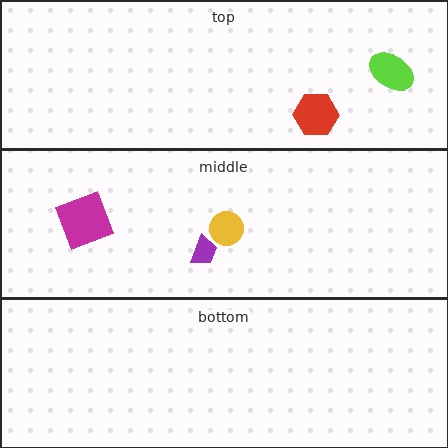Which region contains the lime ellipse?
The top region.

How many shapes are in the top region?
2.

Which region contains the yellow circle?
The middle region.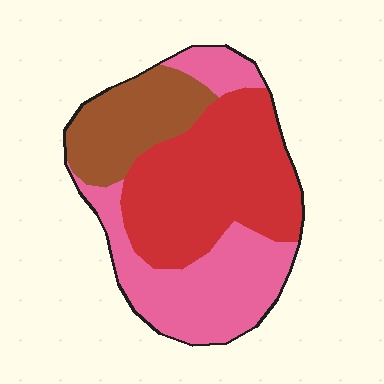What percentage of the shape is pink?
Pink takes up about three eighths (3/8) of the shape.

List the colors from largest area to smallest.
From largest to smallest: red, pink, brown.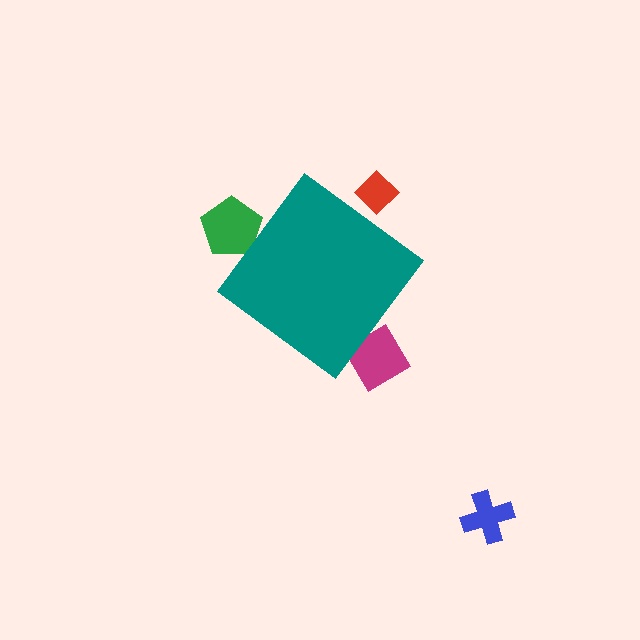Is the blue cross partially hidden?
No, the blue cross is fully visible.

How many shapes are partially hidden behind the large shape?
3 shapes are partially hidden.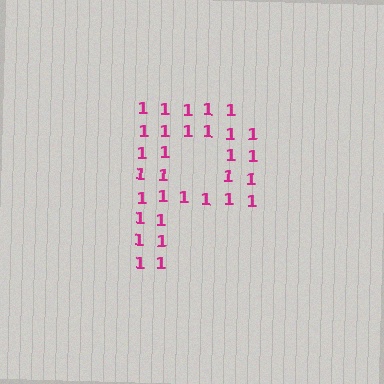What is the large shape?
The large shape is the letter P.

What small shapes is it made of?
It is made of small digit 1's.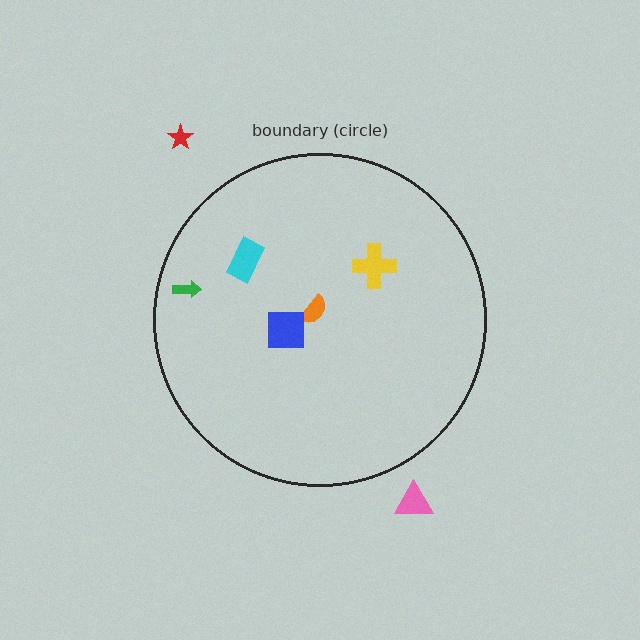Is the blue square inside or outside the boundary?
Inside.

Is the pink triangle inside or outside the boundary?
Outside.